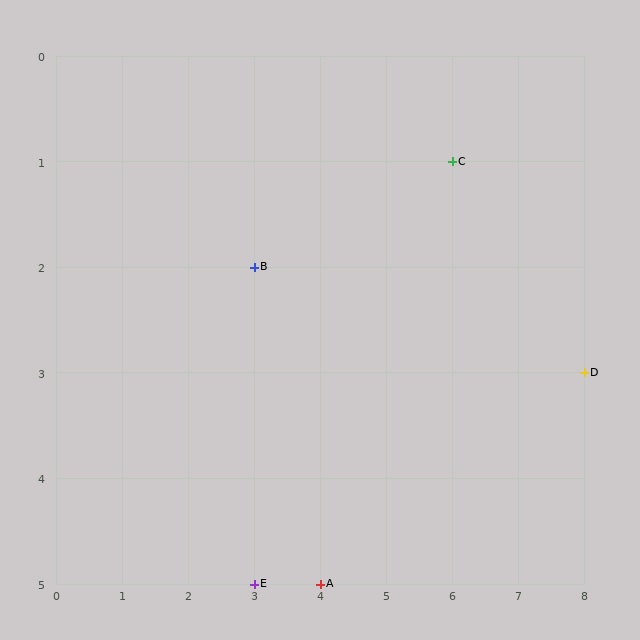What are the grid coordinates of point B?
Point B is at grid coordinates (3, 2).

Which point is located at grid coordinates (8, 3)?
Point D is at (8, 3).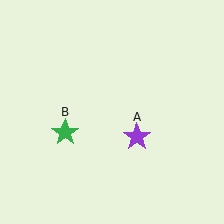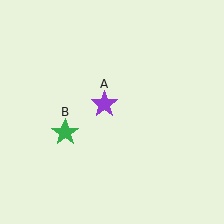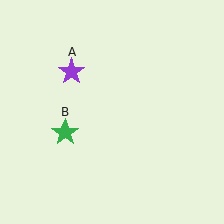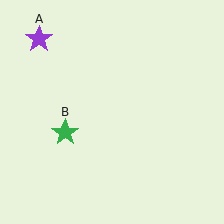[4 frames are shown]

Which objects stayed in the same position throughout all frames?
Green star (object B) remained stationary.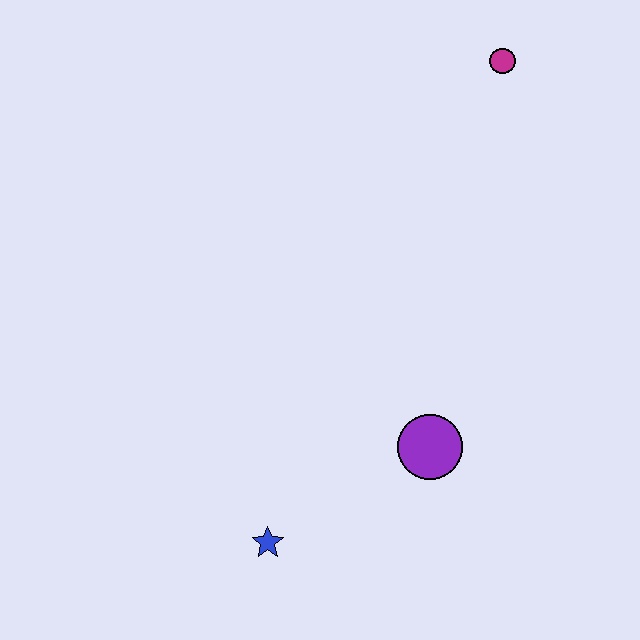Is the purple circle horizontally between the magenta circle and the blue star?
Yes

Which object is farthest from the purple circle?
The magenta circle is farthest from the purple circle.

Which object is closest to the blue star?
The purple circle is closest to the blue star.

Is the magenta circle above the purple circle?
Yes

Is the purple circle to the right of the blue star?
Yes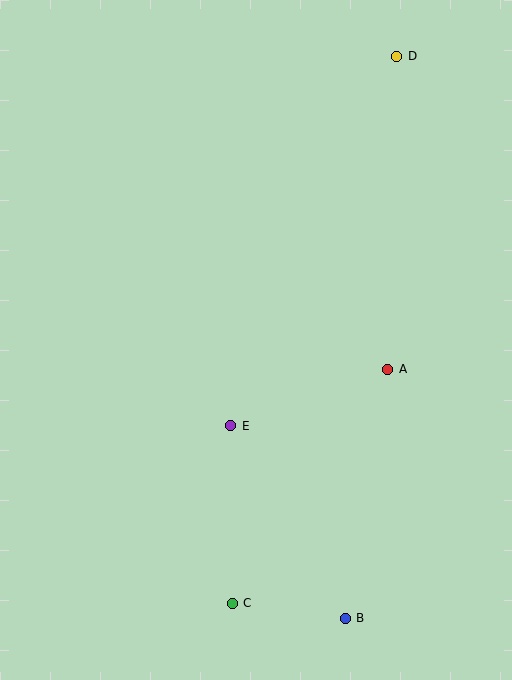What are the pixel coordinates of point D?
Point D is at (397, 57).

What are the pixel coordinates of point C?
Point C is at (232, 603).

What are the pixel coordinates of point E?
Point E is at (231, 426).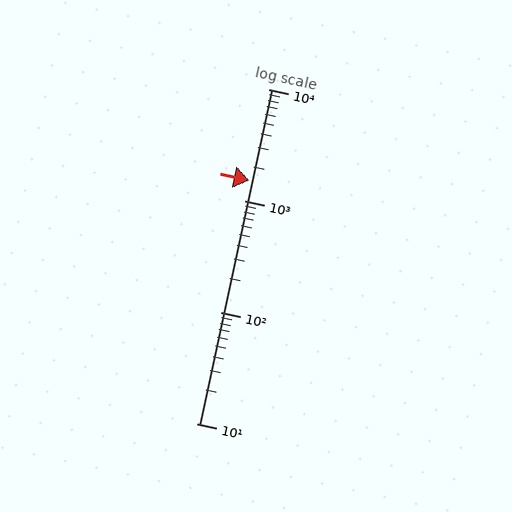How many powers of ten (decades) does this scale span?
The scale spans 3 decades, from 10 to 10000.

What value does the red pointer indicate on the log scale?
The pointer indicates approximately 1500.